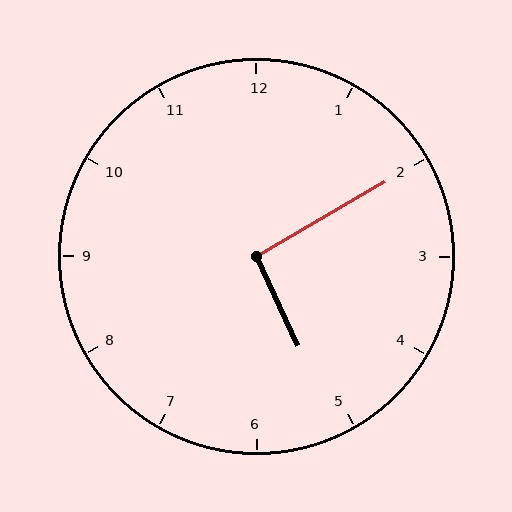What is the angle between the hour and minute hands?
Approximately 95 degrees.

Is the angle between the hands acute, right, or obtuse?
It is right.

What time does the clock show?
5:10.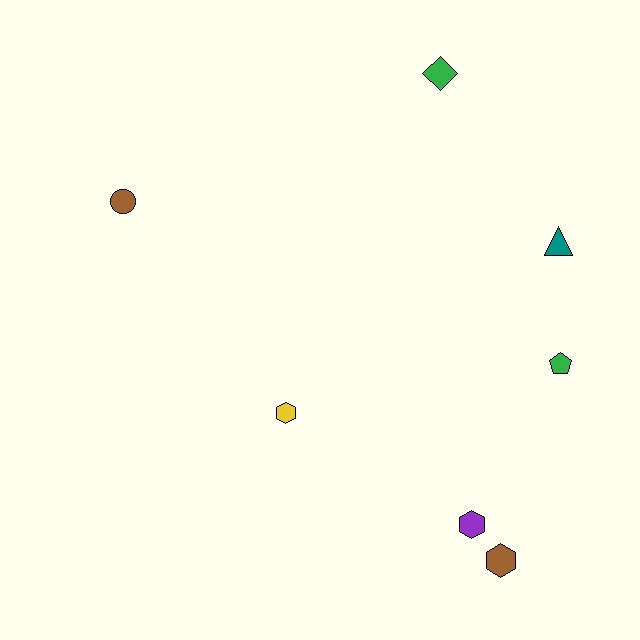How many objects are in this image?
There are 7 objects.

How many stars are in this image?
There are no stars.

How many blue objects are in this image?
There are no blue objects.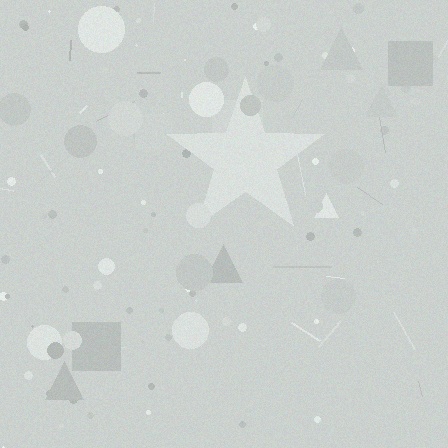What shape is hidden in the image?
A star is hidden in the image.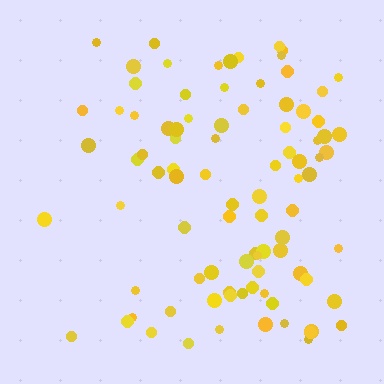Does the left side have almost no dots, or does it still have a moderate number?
Still a moderate number, just noticeably fewer than the right.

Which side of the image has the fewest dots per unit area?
The left.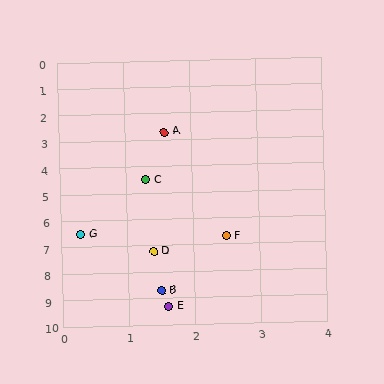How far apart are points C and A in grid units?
Points C and A are about 1.8 grid units apart.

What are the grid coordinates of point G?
Point G is at approximately (0.3, 6.5).